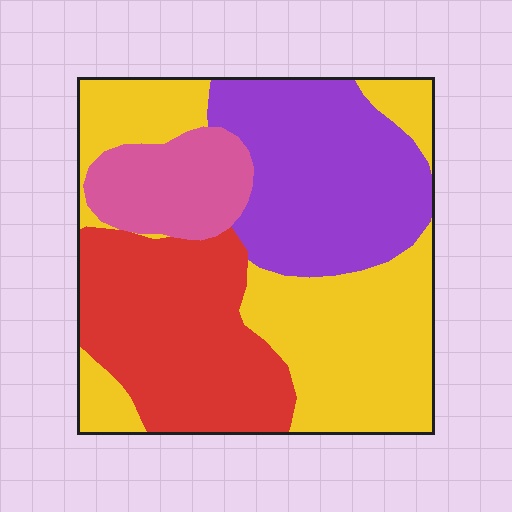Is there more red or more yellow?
Yellow.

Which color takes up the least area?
Pink, at roughly 10%.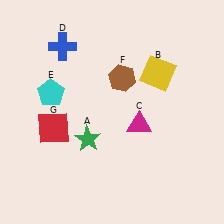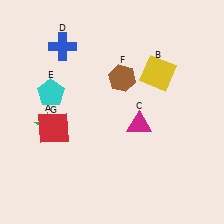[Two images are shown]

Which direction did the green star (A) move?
The green star (A) moved left.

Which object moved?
The green star (A) moved left.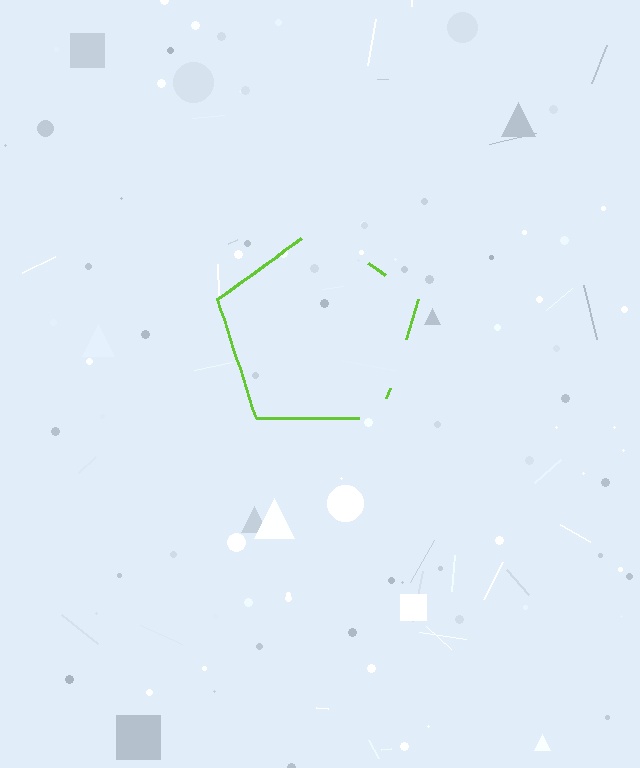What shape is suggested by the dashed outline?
The dashed outline suggests a pentagon.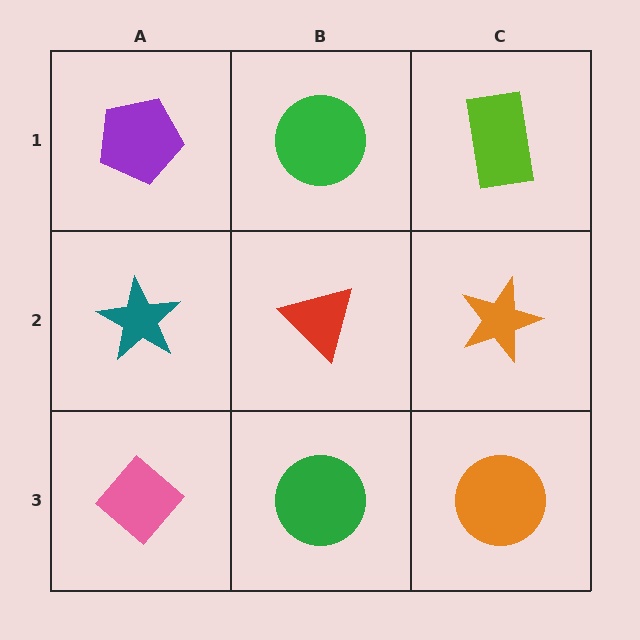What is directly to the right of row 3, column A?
A green circle.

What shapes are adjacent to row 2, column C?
A lime rectangle (row 1, column C), an orange circle (row 3, column C), a red triangle (row 2, column B).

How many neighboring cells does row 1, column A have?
2.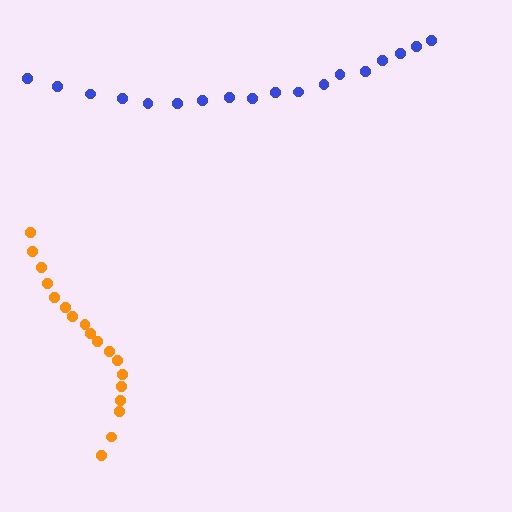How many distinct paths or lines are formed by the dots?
There are 2 distinct paths.